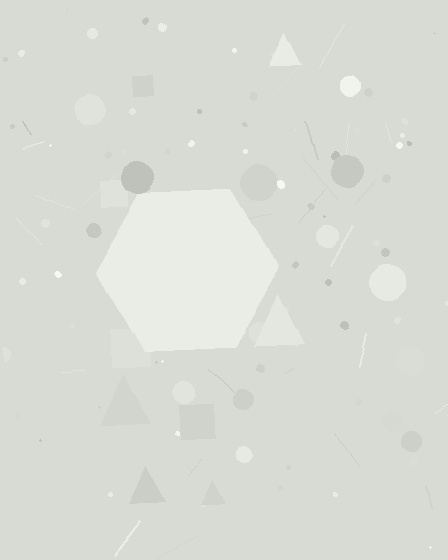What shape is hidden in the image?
A hexagon is hidden in the image.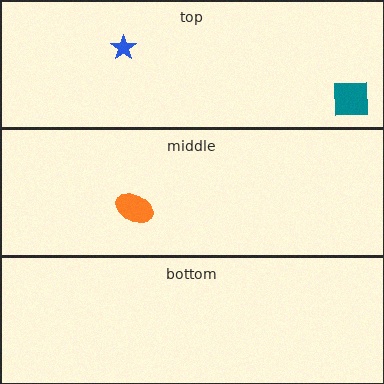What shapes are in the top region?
The blue star, the teal square.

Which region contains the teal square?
The top region.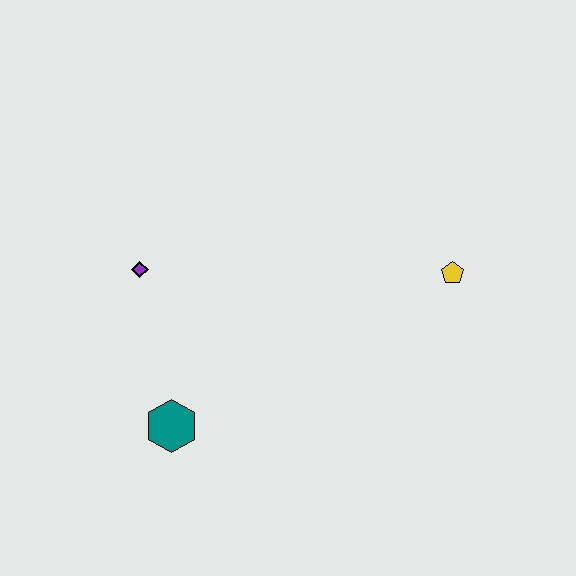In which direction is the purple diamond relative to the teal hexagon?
The purple diamond is above the teal hexagon.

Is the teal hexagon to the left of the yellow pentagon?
Yes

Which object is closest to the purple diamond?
The teal hexagon is closest to the purple diamond.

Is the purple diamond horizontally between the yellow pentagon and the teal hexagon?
No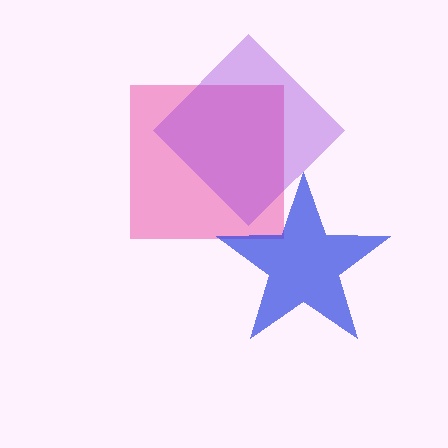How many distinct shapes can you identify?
There are 3 distinct shapes: a pink square, a blue star, a purple diamond.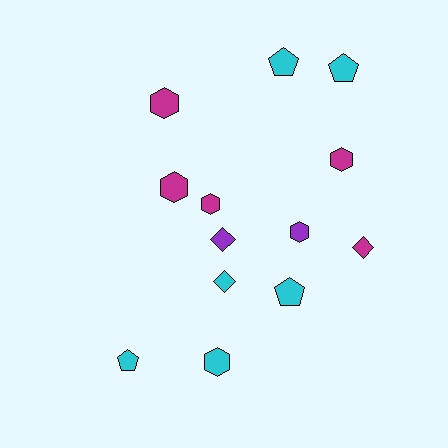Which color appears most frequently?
Cyan, with 6 objects.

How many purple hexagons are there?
There is 1 purple hexagon.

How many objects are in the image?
There are 13 objects.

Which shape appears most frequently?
Hexagon, with 6 objects.